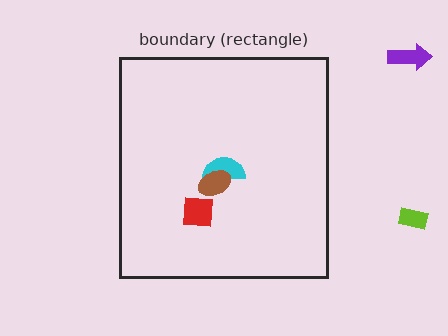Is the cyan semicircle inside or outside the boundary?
Inside.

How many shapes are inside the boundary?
3 inside, 2 outside.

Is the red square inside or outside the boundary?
Inside.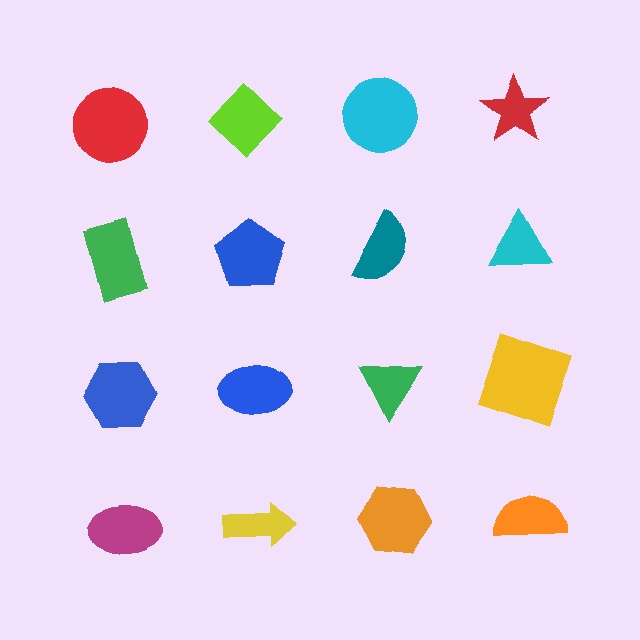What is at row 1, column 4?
A red star.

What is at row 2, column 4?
A cyan triangle.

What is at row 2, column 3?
A teal semicircle.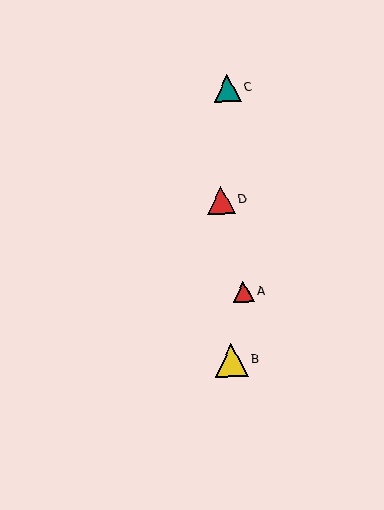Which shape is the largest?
The yellow triangle (labeled B) is the largest.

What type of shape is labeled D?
Shape D is a red triangle.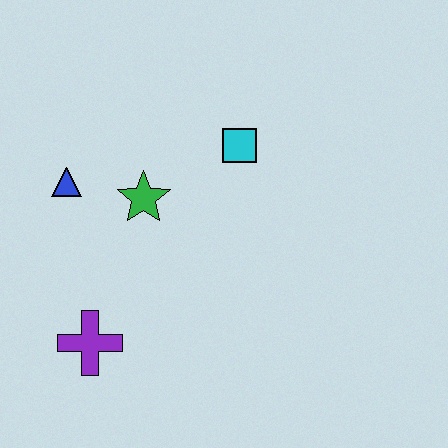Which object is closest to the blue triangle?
The green star is closest to the blue triangle.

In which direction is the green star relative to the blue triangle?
The green star is to the right of the blue triangle.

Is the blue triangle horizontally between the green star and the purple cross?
No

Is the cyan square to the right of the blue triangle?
Yes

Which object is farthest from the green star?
The purple cross is farthest from the green star.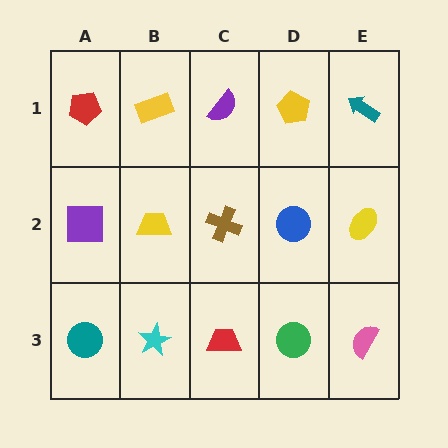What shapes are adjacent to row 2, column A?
A red pentagon (row 1, column A), a teal circle (row 3, column A), a yellow trapezoid (row 2, column B).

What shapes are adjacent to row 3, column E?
A yellow ellipse (row 2, column E), a green circle (row 3, column D).